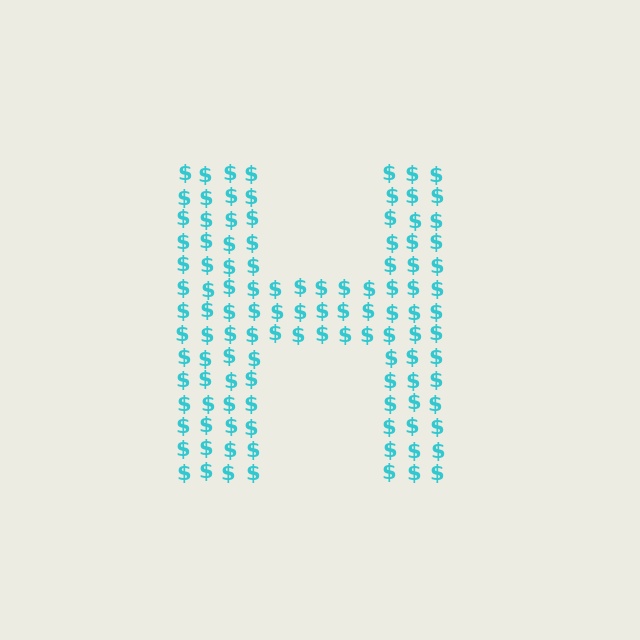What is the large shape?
The large shape is the letter H.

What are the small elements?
The small elements are dollar signs.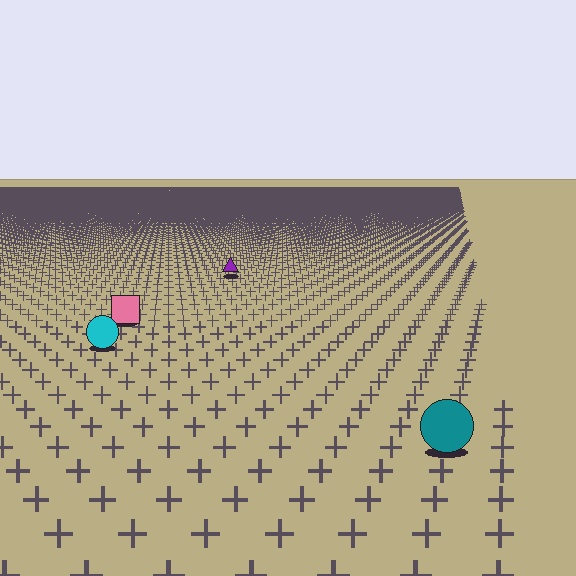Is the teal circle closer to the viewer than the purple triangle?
Yes. The teal circle is closer — you can tell from the texture gradient: the ground texture is coarser near it.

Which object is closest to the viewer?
The teal circle is closest. The texture marks near it are larger and more spread out.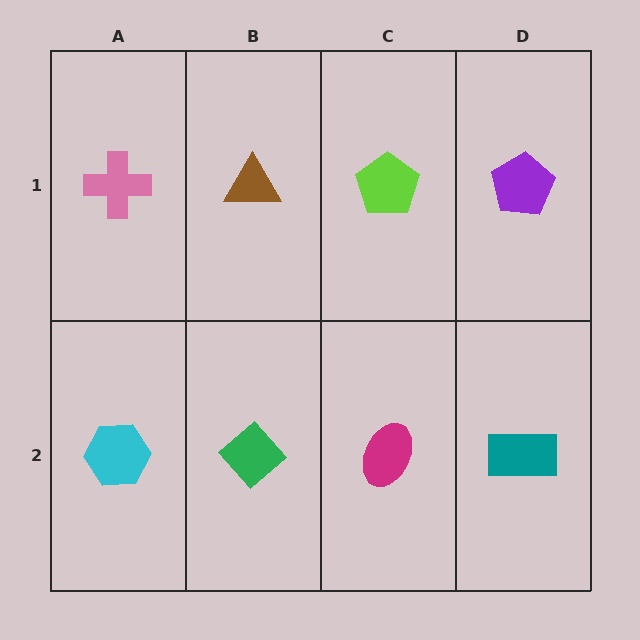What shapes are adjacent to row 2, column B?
A brown triangle (row 1, column B), a cyan hexagon (row 2, column A), a magenta ellipse (row 2, column C).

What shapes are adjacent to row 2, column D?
A purple pentagon (row 1, column D), a magenta ellipse (row 2, column C).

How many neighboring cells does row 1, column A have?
2.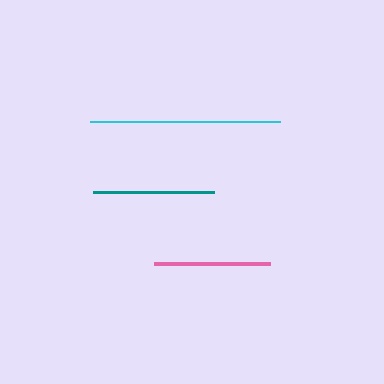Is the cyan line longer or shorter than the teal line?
The cyan line is longer than the teal line.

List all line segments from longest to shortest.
From longest to shortest: cyan, teal, pink.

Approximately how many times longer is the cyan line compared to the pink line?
The cyan line is approximately 1.6 times the length of the pink line.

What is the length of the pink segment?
The pink segment is approximately 115 pixels long.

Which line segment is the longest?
The cyan line is the longest at approximately 190 pixels.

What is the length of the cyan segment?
The cyan segment is approximately 190 pixels long.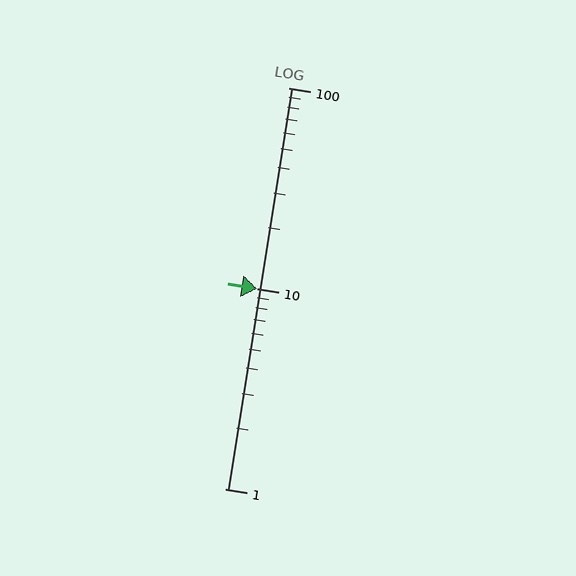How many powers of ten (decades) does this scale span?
The scale spans 2 decades, from 1 to 100.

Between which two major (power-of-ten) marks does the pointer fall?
The pointer is between 10 and 100.